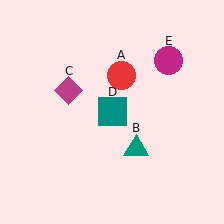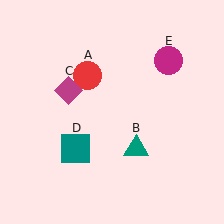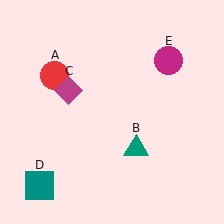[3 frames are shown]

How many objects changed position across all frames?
2 objects changed position: red circle (object A), teal square (object D).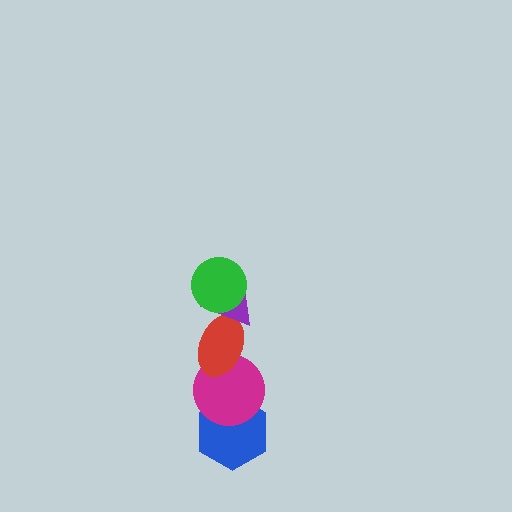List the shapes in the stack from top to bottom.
From top to bottom: the green circle, the purple triangle, the red ellipse, the magenta circle, the blue hexagon.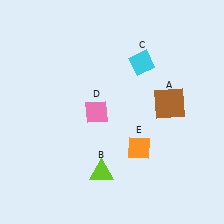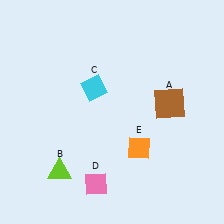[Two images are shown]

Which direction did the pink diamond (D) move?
The pink diamond (D) moved down.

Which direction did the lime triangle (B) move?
The lime triangle (B) moved left.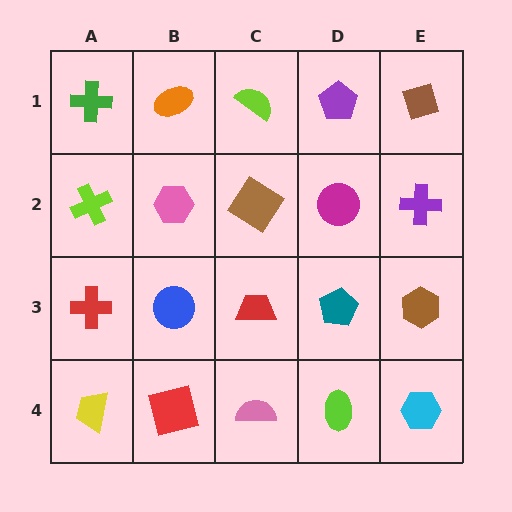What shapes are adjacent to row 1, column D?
A magenta circle (row 2, column D), a lime semicircle (row 1, column C), a brown diamond (row 1, column E).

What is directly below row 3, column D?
A lime ellipse.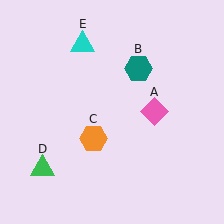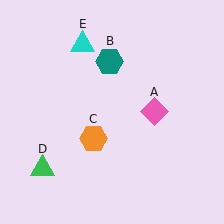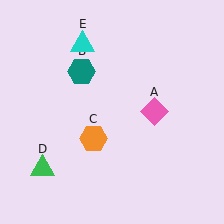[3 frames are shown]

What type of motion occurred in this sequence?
The teal hexagon (object B) rotated counterclockwise around the center of the scene.